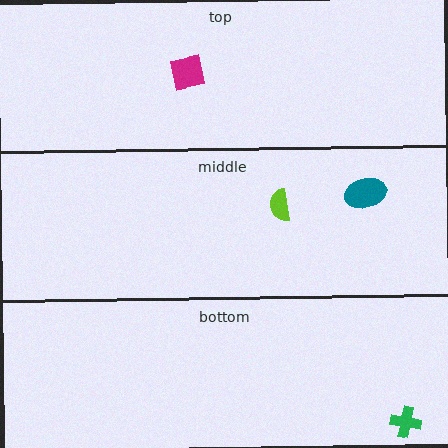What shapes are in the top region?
The magenta square.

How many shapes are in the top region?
1.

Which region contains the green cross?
The bottom region.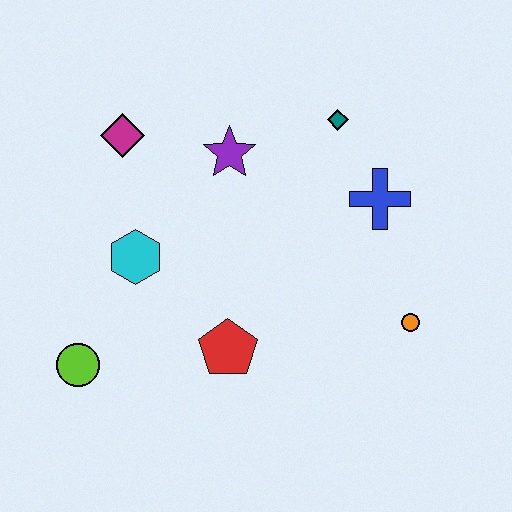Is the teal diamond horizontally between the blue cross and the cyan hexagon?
Yes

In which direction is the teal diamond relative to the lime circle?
The teal diamond is to the right of the lime circle.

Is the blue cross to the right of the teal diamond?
Yes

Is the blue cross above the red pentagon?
Yes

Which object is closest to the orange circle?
The blue cross is closest to the orange circle.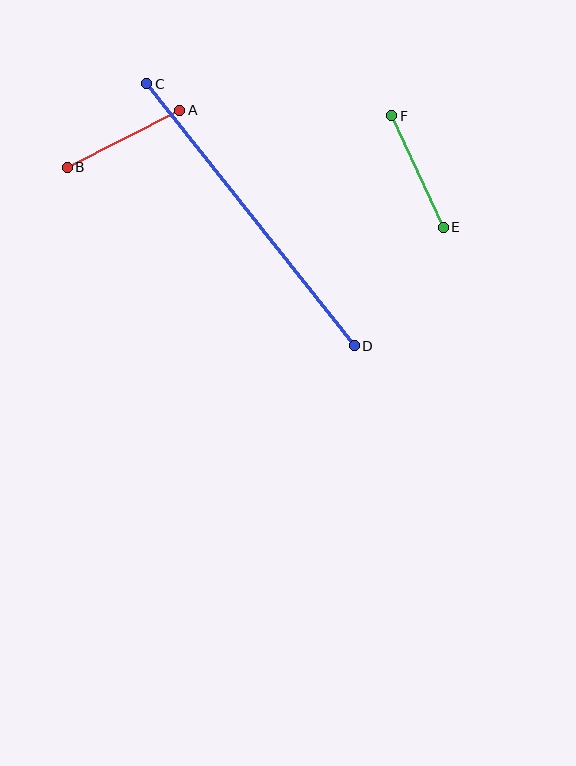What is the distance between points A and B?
The distance is approximately 126 pixels.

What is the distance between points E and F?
The distance is approximately 123 pixels.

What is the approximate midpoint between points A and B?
The midpoint is at approximately (123, 139) pixels.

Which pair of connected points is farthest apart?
Points C and D are farthest apart.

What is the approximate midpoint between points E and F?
The midpoint is at approximately (418, 172) pixels.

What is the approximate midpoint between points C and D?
The midpoint is at approximately (250, 215) pixels.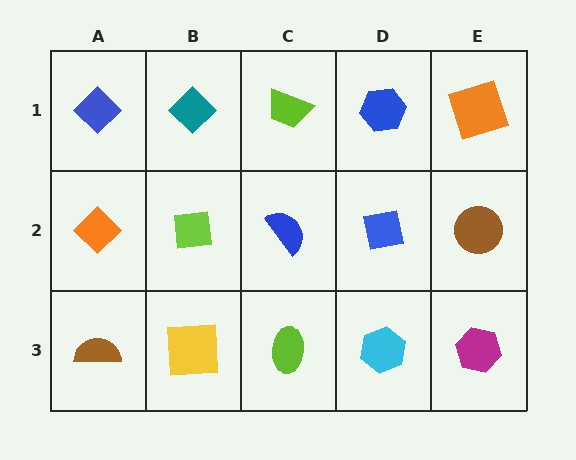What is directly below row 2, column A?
A brown semicircle.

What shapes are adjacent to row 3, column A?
An orange diamond (row 2, column A), a yellow square (row 3, column B).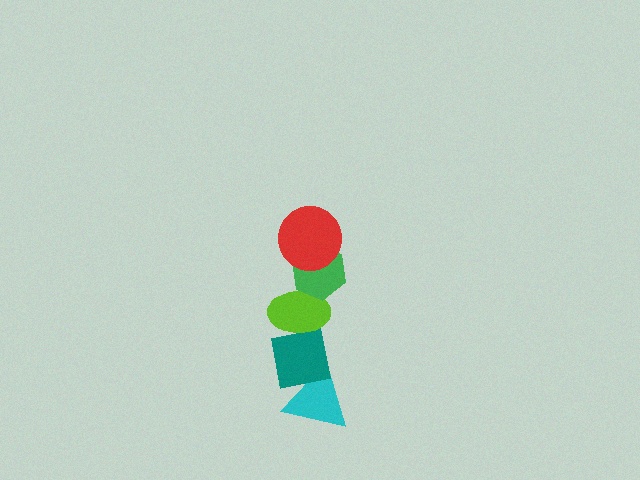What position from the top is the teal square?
The teal square is 4th from the top.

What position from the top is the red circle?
The red circle is 1st from the top.